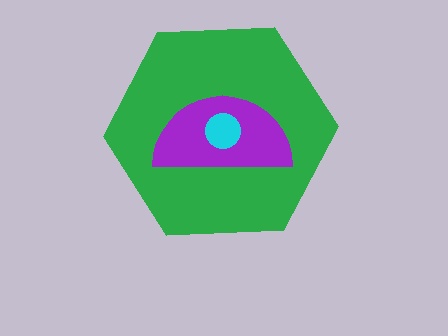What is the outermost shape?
The green hexagon.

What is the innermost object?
The cyan circle.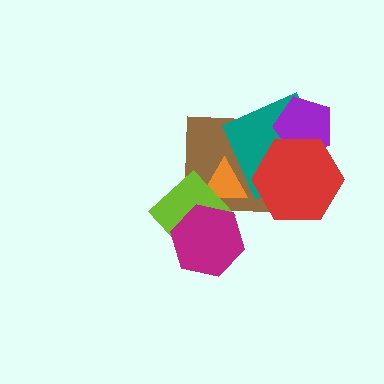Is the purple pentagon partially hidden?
Yes, it is partially covered by another shape.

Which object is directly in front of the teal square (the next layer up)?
The purple pentagon is directly in front of the teal square.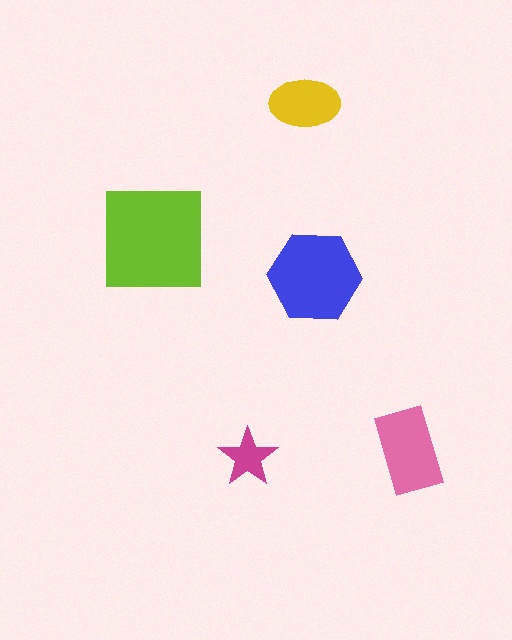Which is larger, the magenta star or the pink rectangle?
The pink rectangle.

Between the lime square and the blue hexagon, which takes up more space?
The lime square.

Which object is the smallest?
The magenta star.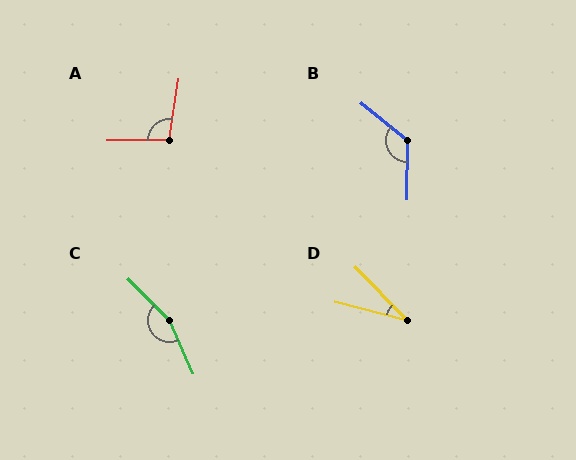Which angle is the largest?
C, at approximately 159 degrees.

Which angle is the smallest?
D, at approximately 31 degrees.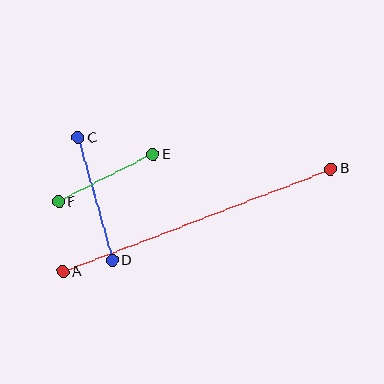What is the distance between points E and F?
The distance is approximately 106 pixels.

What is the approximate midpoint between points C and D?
The midpoint is at approximately (95, 199) pixels.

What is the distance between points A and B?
The distance is approximately 287 pixels.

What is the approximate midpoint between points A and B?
The midpoint is at approximately (197, 220) pixels.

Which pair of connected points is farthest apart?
Points A and B are farthest apart.